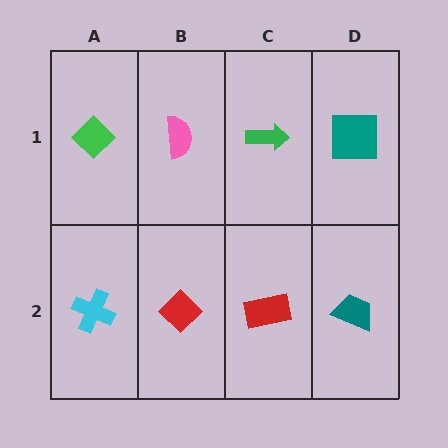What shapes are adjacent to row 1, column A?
A cyan cross (row 2, column A), a pink semicircle (row 1, column B).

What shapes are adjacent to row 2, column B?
A pink semicircle (row 1, column B), a cyan cross (row 2, column A), a red rectangle (row 2, column C).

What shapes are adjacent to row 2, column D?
A teal square (row 1, column D), a red rectangle (row 2, column C).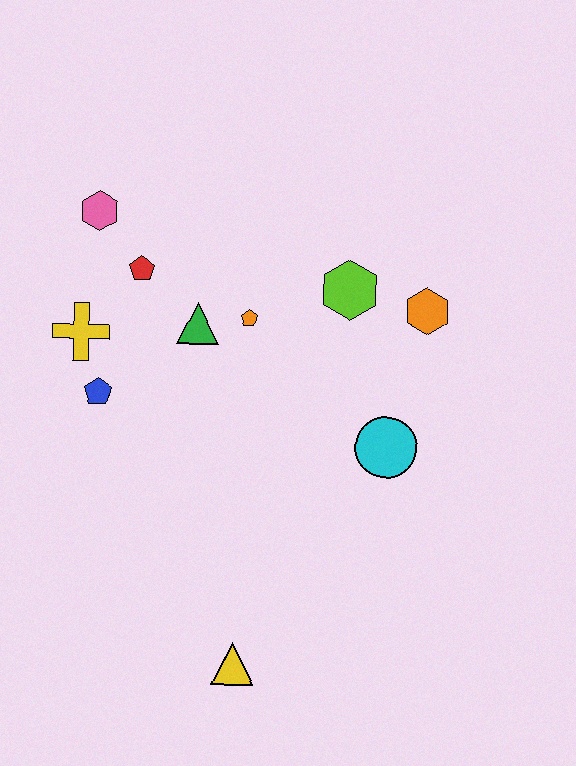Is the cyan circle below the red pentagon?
Yes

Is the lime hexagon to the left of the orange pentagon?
No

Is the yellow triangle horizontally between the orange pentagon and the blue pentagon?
Yes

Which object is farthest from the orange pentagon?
The yellow triangle is farthest from the orange pentagon.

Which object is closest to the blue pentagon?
The yellow cross is closest to the blue pentagon.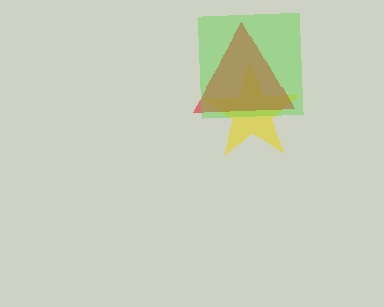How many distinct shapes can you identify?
There are 3 distinct shapes: a yellow star, a red triangle, a lime square.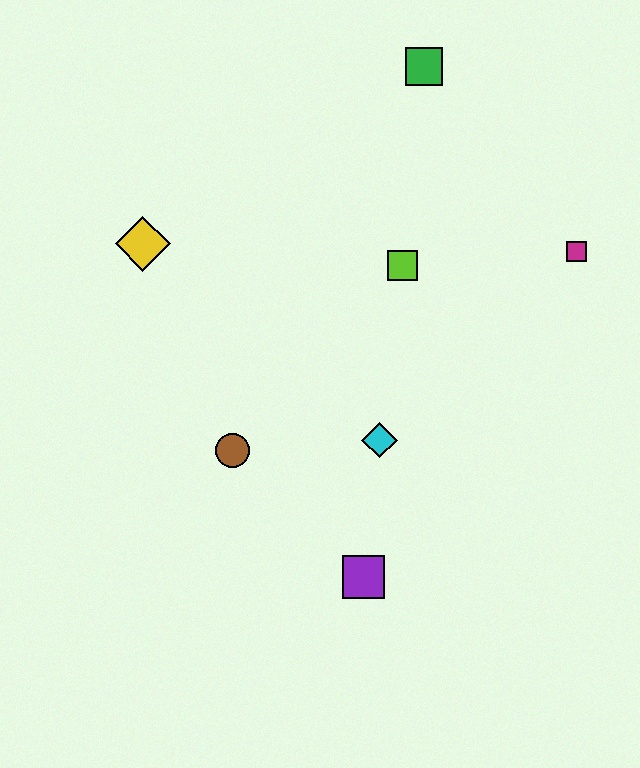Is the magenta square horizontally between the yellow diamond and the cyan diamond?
No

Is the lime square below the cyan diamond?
No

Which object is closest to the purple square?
The cyan diamond is closest to the purple square.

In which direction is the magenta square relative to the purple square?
The magenta square is above the purple square.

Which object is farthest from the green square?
The purple square is farthest from the green square.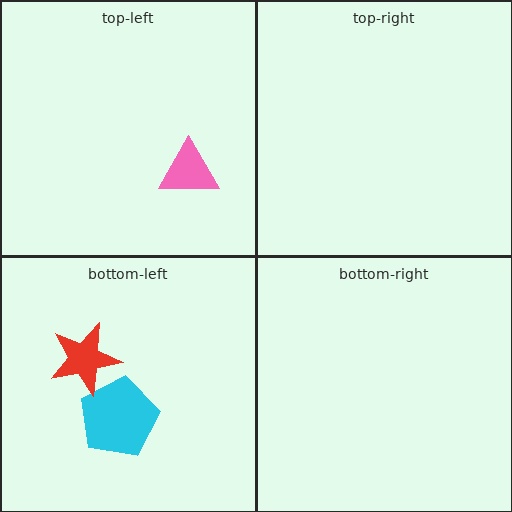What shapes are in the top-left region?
The pink triangle.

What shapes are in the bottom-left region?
The cyan pentagon, the red star.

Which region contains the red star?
The bottom-left region.